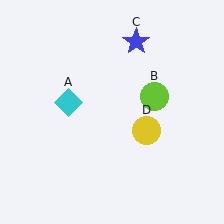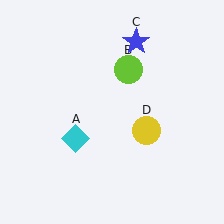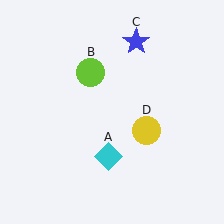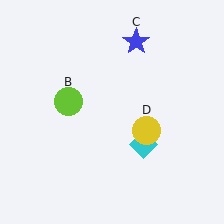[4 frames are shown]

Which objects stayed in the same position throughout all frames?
Blue star (object C) and yellow circle (object D) remained stationary.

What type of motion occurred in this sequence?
The cyan diamond (object A), lime circle (object B) rotated counterclockwise around the center of the scene.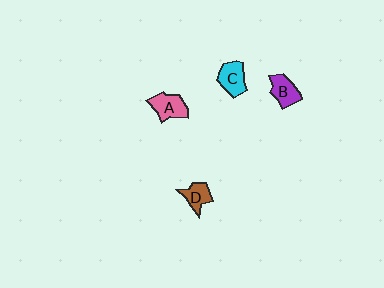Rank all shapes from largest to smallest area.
From largest to smallest: A (pink), C (cyan), B (purple), D (brown).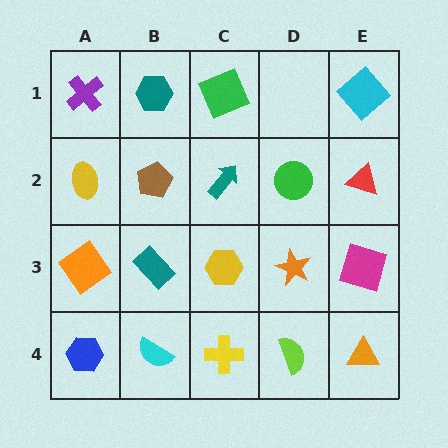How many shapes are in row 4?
5 shapes.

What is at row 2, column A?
A yellow ellipse.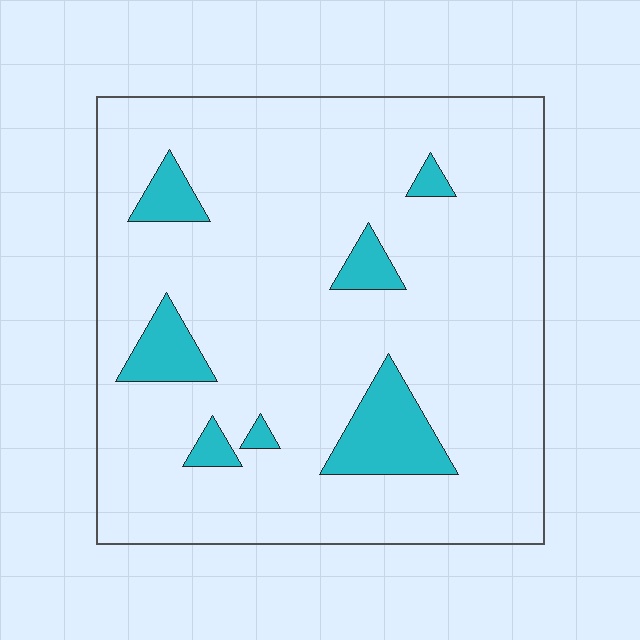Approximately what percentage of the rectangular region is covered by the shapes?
Approximately 10%.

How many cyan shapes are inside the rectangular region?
7.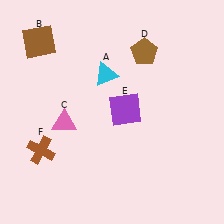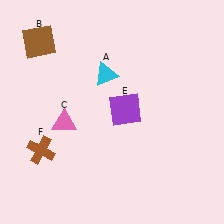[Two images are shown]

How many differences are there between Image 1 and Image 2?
There is 1 difference between the two images.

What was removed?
The brown pentagon (D) was removed in Image 2.